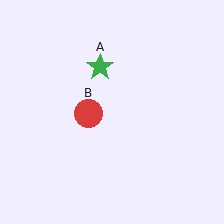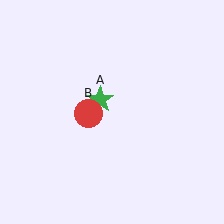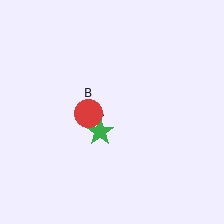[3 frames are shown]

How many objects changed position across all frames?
1 object changed position: green star (object A).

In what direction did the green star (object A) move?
The green star (object A) moved down.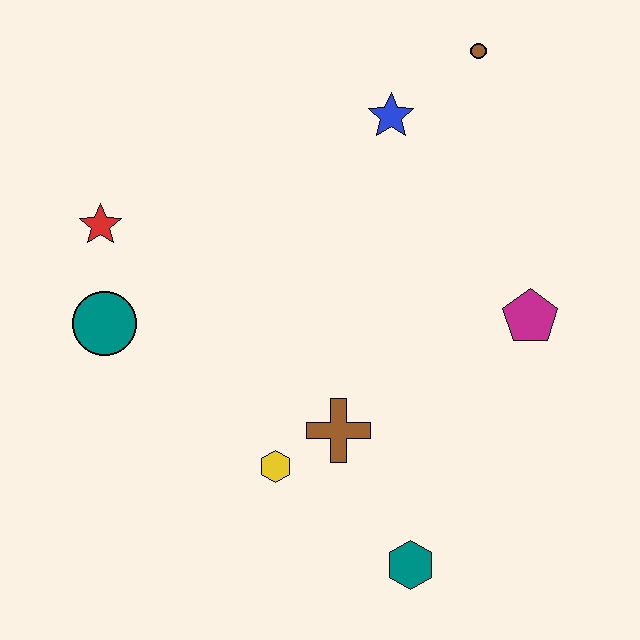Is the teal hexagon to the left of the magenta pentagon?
Yes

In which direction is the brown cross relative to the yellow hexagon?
The brown cross is to the right of the yellow hexagon.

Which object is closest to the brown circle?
The blue star is closest to the brown circle.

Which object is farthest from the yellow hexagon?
The brown circle is farthest from the yellow hexagon.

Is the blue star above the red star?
Yes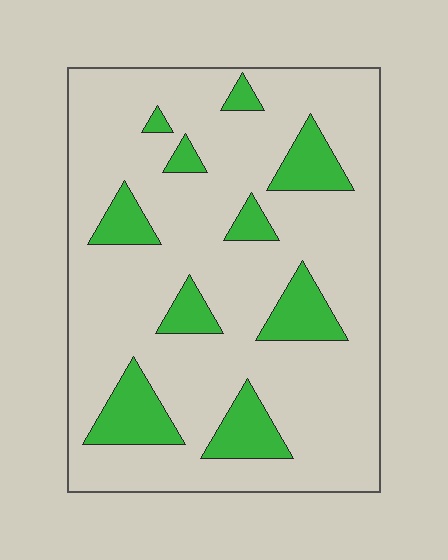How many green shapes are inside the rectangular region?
10.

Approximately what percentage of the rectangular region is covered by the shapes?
Approximately 20%.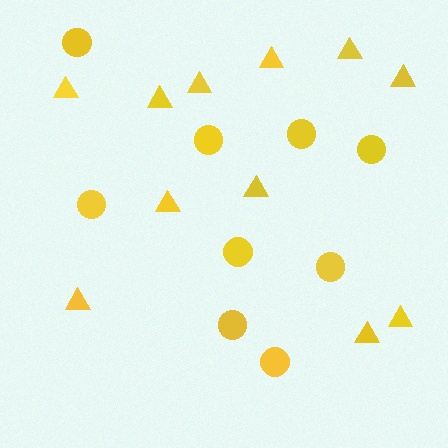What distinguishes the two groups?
There are 2 groups: one group of triangles (11) and one group of circles (9).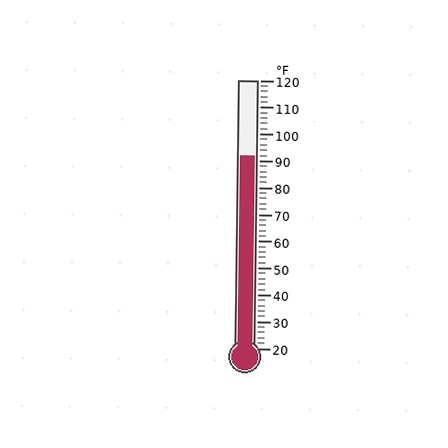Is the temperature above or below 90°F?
The temperature is above 90°F.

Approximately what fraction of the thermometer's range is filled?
The thermometer is filled to approximately 70% of its range.